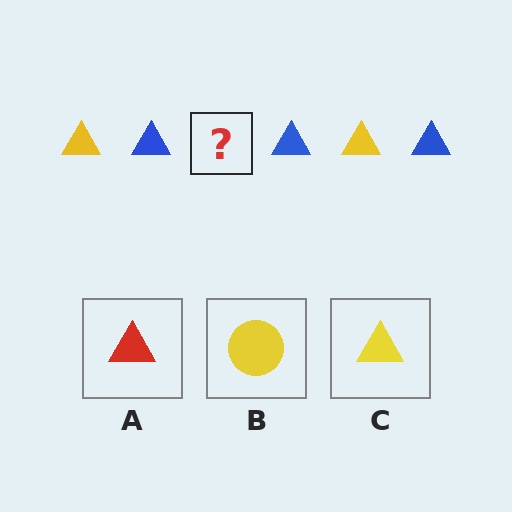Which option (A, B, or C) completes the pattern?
C.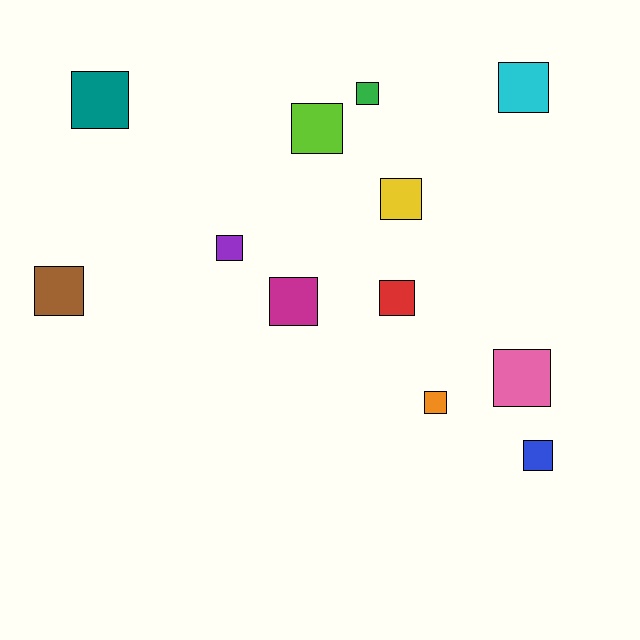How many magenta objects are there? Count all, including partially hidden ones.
There is 1 magenta object.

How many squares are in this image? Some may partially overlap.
There are 12 squares.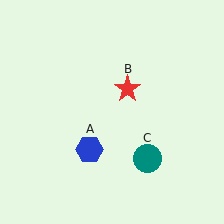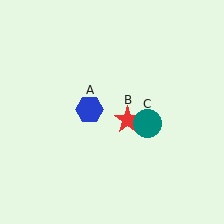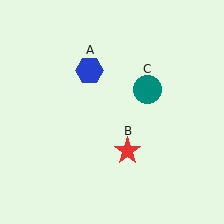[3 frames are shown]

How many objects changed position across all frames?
3 objects changed position: blue hexagon (object A), red star (object B), teal circle (object C).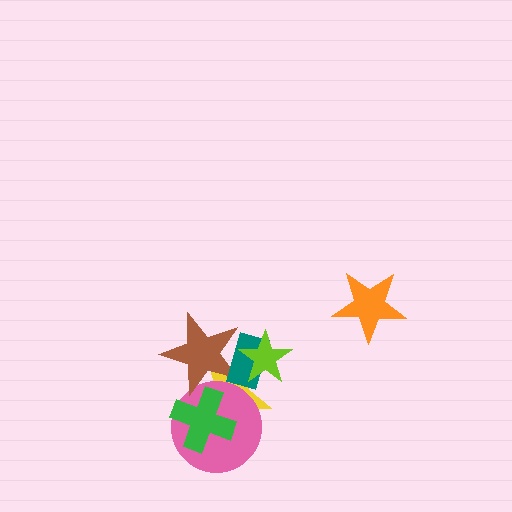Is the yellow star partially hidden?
Yes, it is partially covered by another shape.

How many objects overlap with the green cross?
3 objects overlap with the green cross.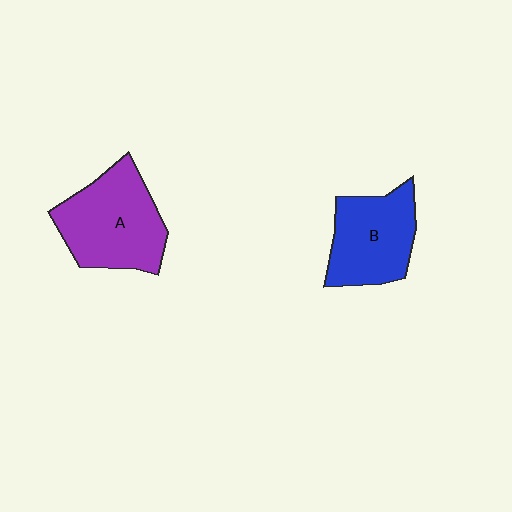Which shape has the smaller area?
Shape B (blue).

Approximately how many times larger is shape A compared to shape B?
Approximately 1.2 times.